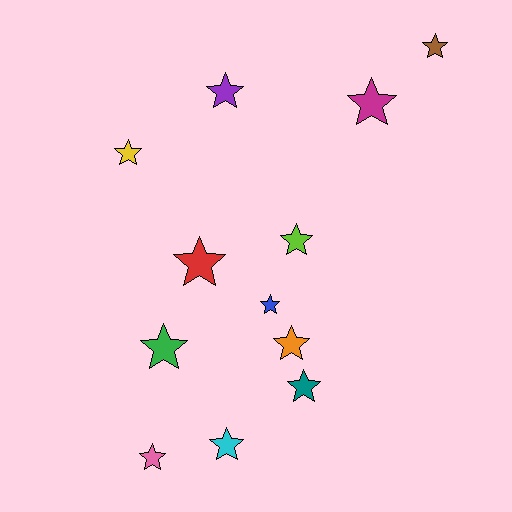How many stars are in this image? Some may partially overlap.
There are 12 stars.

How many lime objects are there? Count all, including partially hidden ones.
There is 1 lime object.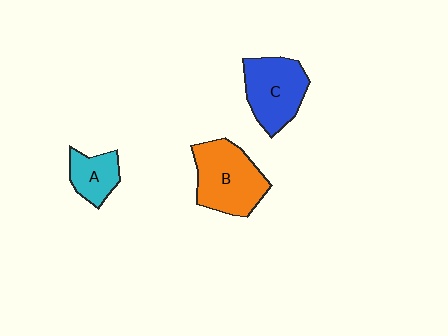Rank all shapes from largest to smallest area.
From largest to smallest: B (orange), C (blue), A (cyan).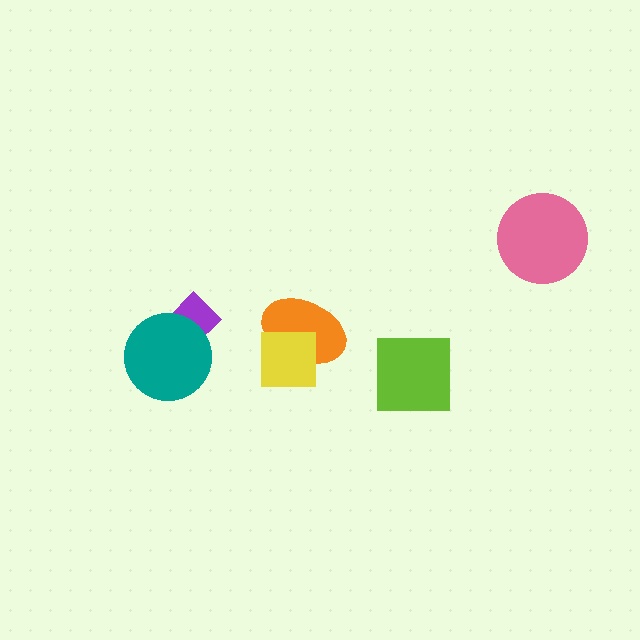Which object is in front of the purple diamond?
The teal circle is in front of the purple diamond.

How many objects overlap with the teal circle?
1 object overlaps with the teal circle.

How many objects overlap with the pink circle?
0 objects overlap with the pink circle.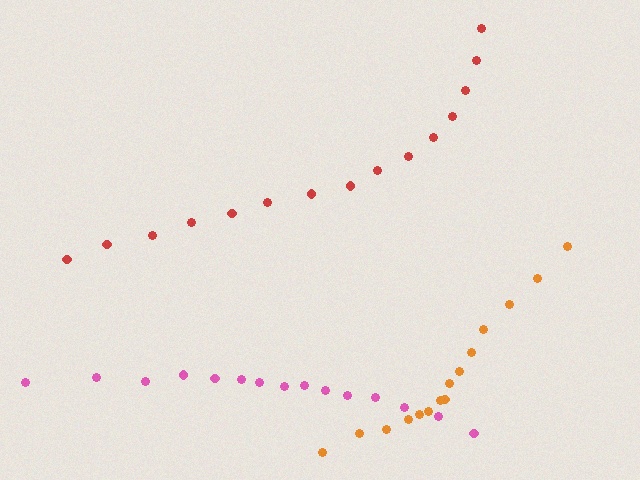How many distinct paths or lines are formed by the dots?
There are 3 distinct paths.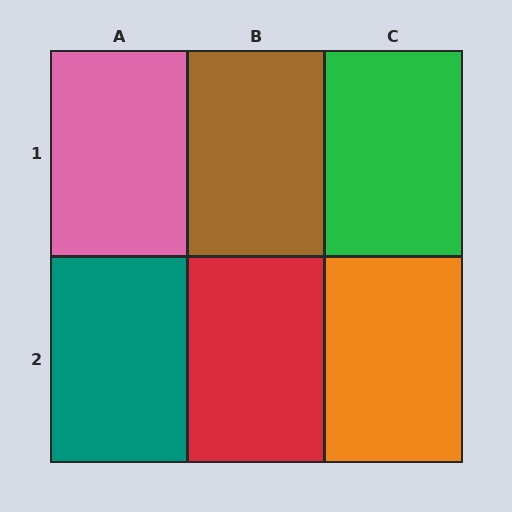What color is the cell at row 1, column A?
Pink.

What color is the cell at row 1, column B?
Brown.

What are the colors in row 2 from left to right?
Teal, red, orange.